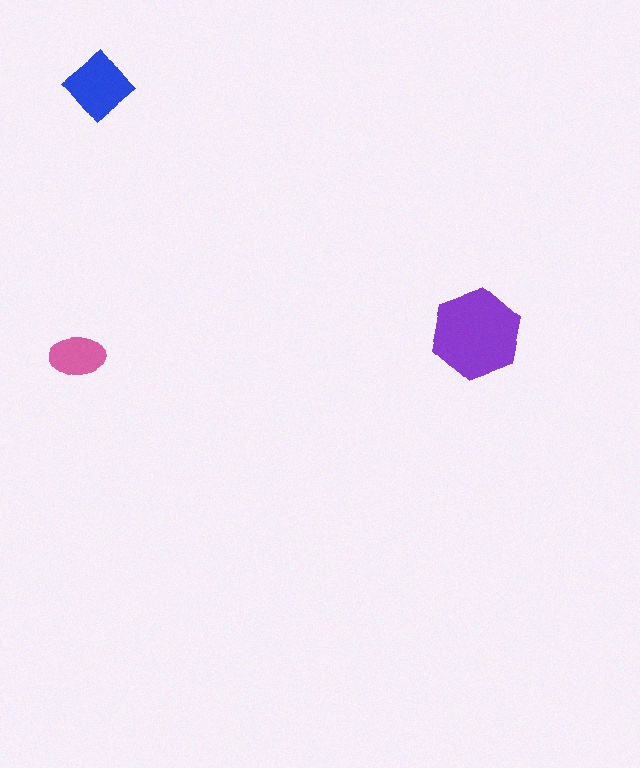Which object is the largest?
The purple hexagon.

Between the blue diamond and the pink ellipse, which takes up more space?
The blue diamond.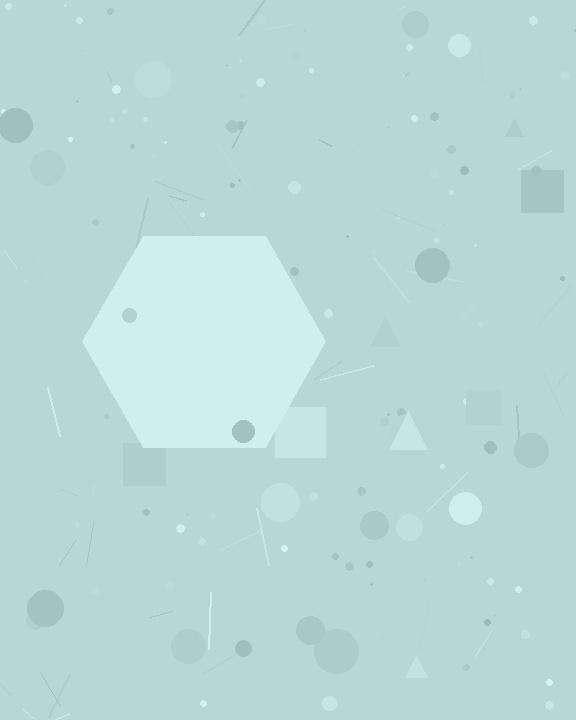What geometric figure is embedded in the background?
A hexagon is embedded in the background.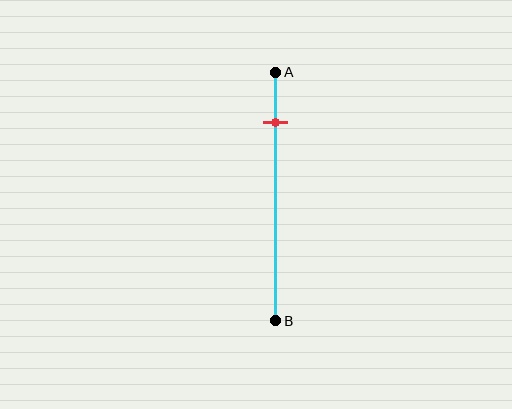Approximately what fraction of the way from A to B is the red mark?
The red mark is approximately 20% of the way from A to B.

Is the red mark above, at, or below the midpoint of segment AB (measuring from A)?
The red mark is above the midpoint of segment AB.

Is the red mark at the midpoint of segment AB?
No, the mark is at about 20% from A, not at the 50% midpoint.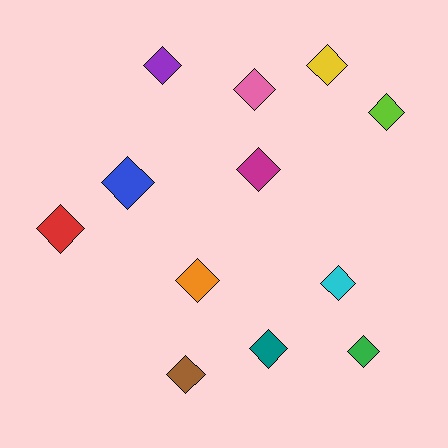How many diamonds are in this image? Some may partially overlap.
There are 12 diamonds.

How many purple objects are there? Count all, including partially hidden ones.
There is 1 purple object.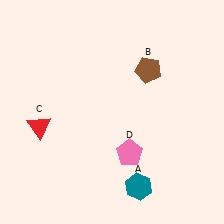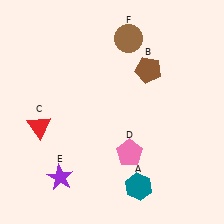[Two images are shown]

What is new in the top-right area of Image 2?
A brown circle (F) was added in the top-right area of Image 2.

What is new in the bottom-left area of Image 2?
A purple star (E) was added in the bottom-left area of Image 2.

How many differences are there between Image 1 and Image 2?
There are 2 differences between the two images.